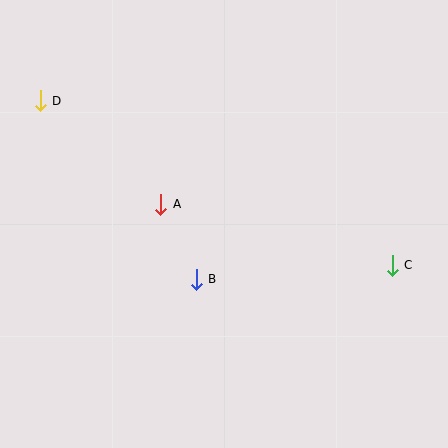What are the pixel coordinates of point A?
Point A is at (161, 204).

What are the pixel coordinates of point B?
Point B is at (196, 279).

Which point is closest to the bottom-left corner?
Point B is closest to the bottom-left corner.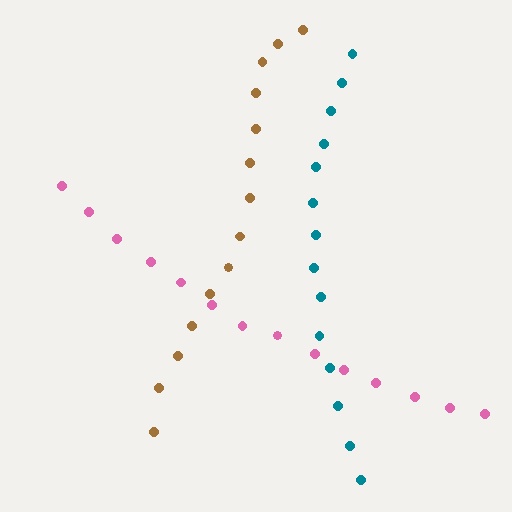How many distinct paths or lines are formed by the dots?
There are 3 distinct paths.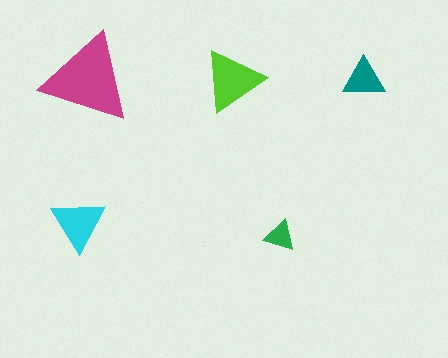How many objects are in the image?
There are 5 objects in the image.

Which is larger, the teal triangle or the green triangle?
The teal one.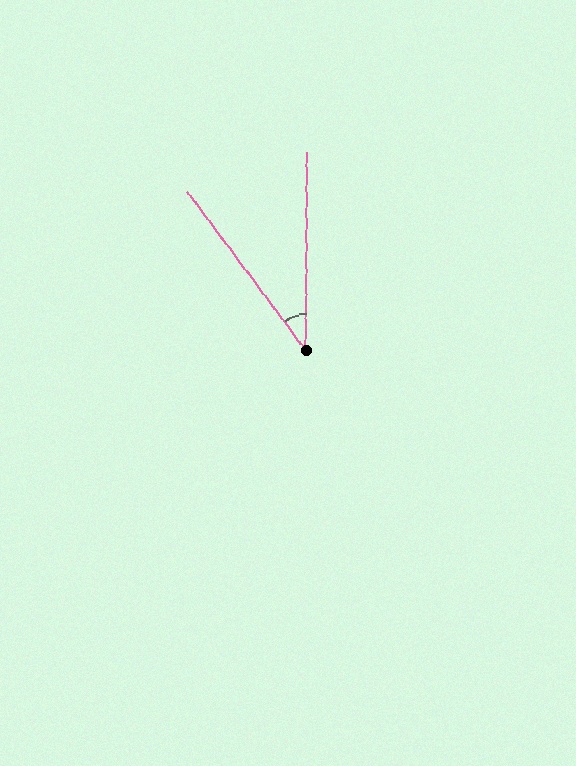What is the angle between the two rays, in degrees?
Approximately 37 degrees.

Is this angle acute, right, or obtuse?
It is acute.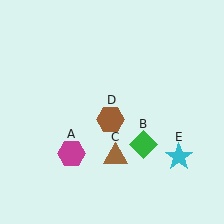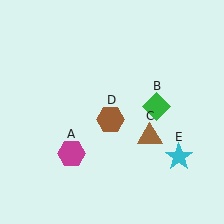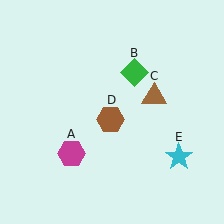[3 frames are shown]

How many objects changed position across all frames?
2 objects changed position: green diamond (object B), brown triangle (object C).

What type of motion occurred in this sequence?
The green diamond (object B), brown triangle (object C) rotated counterclockwise around the center of the scene.